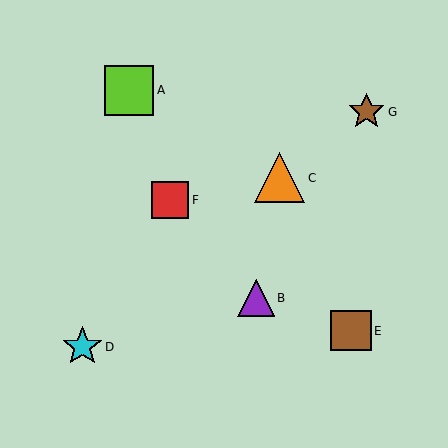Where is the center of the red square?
The center of the red square is at (170, 200).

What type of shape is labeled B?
Shape B is a purple triangle.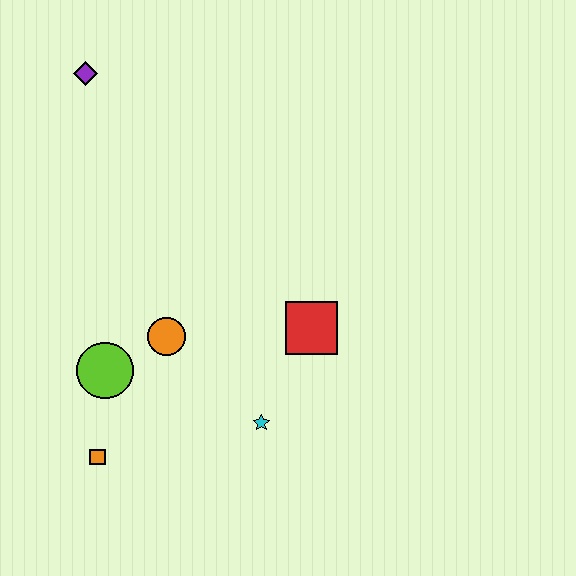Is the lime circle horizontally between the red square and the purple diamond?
Yes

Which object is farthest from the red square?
The purple diamond is farthest from the red square.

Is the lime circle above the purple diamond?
No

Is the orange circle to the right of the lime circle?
Yes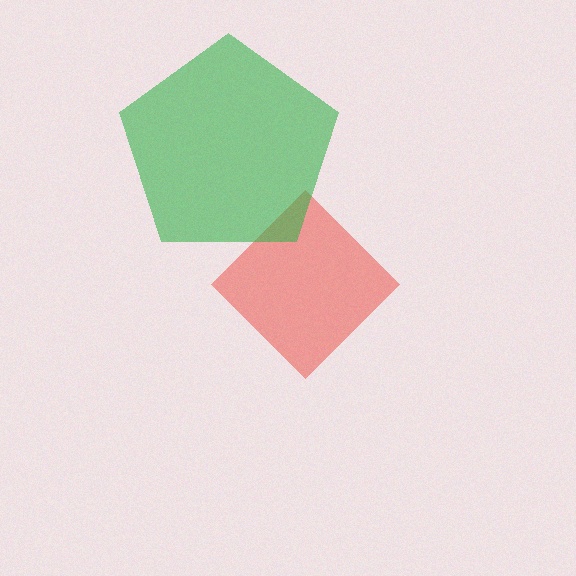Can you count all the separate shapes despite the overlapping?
Yes, there are 2 separate shapes.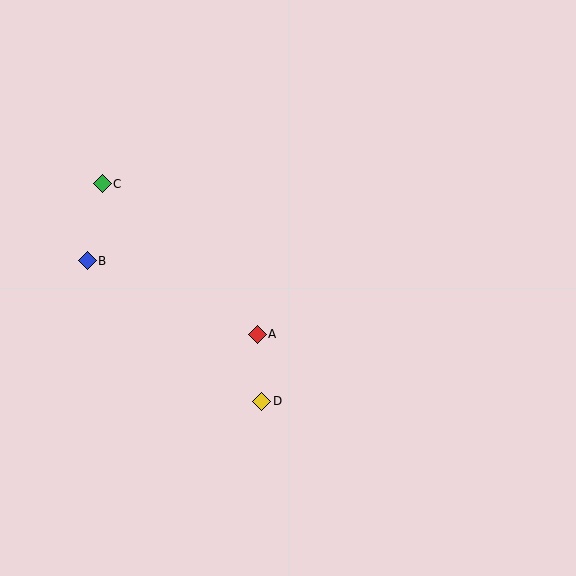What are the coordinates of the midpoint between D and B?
The midpoint between D and B is at (174, 331).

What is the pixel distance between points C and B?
The distance between C and B is 79 pixels.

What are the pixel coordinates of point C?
Point C is at (102, 184).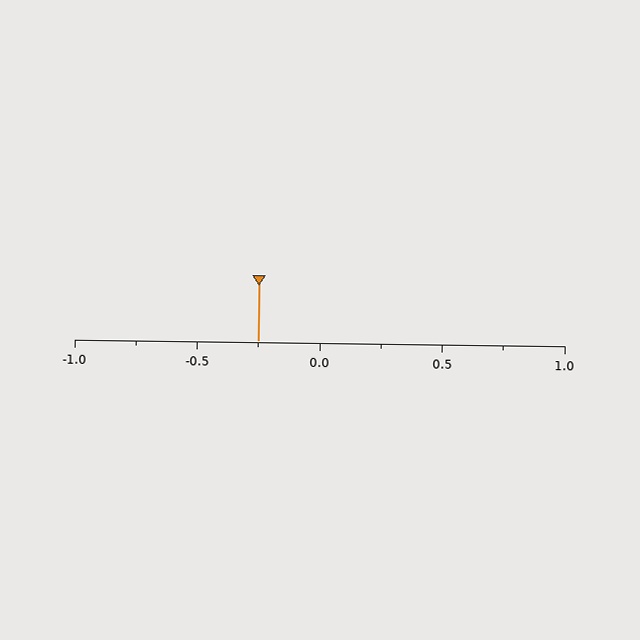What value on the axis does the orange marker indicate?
The marker indicates approximately -0.25.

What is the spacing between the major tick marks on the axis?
The major ticks are spaced 0.5 apart.